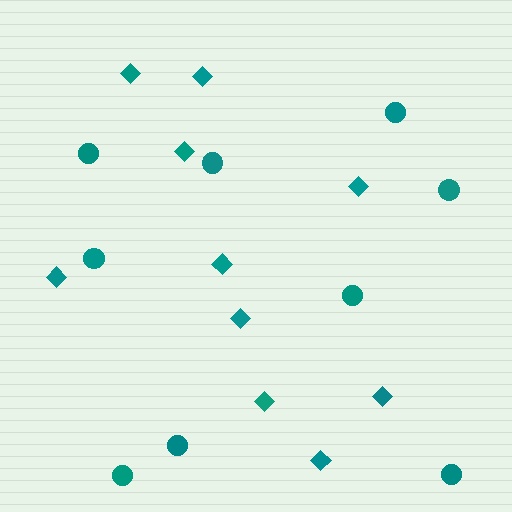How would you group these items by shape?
There are 2 groups: one group of circles (9) and one group of diamonds (10).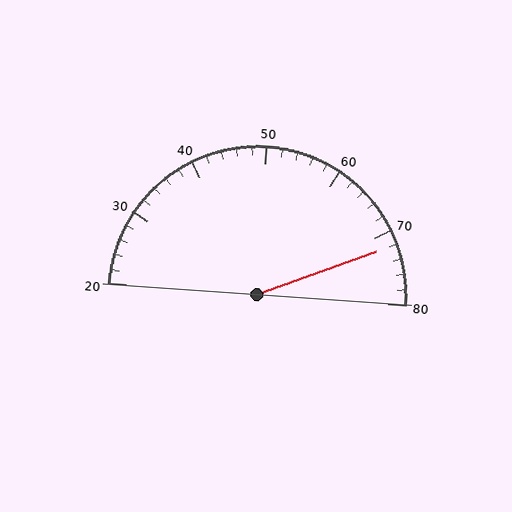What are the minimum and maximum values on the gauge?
The gauge ranges from 20 to 80.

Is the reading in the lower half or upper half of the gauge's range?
The reading is in the upper half of the range (20 to 80).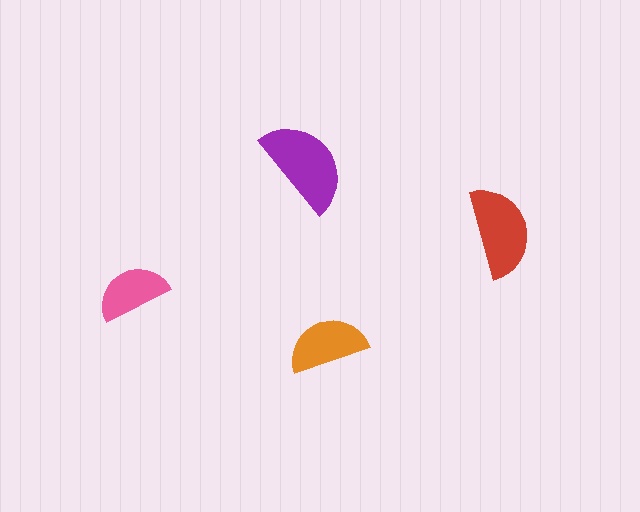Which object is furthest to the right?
The red semicircle is rightmost.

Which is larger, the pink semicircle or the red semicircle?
The red one.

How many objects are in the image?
There are 4 objects in the image.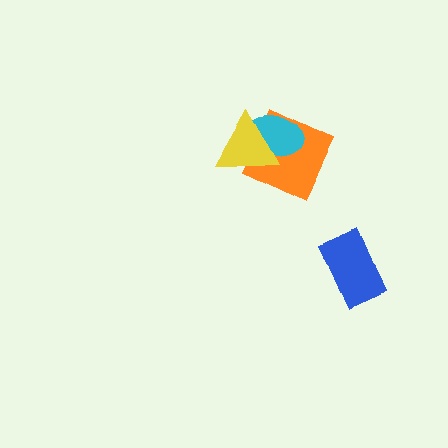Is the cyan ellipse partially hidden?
Yes, it is partially covered by another shape.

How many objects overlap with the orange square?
2 objects overlap with the orange square.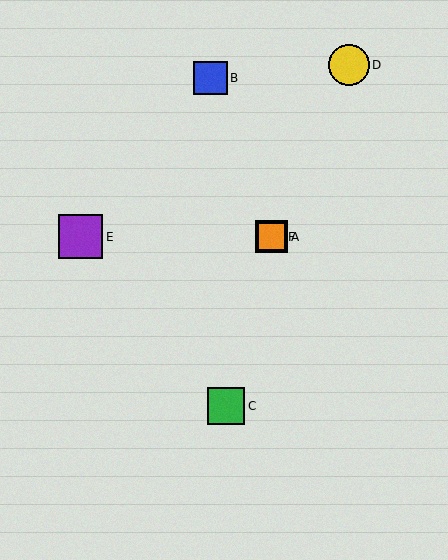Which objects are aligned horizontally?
Objects A, E, F are aligned horizontally.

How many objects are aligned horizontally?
3 objects (A, E, F) are aligned horizontally.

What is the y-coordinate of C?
Object C is at y≈406.